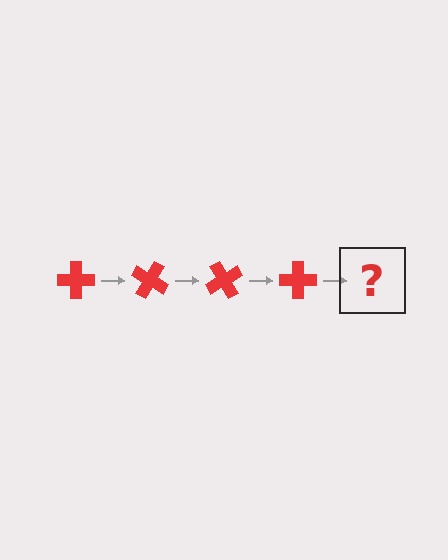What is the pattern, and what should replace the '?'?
The pattern is that the cross rotates 30 degrees each step. The '?' should be a red cross rotated 120 degrees.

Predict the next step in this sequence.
The next step is a red cross rotated 120 degrees.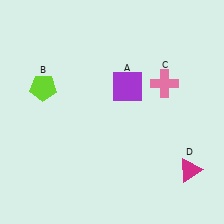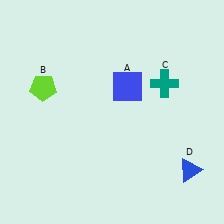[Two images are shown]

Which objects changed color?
A changed from purple to blue. C changed from pink to teal. D changed from magenta to blue.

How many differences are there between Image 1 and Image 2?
There are 3 differences between the two images.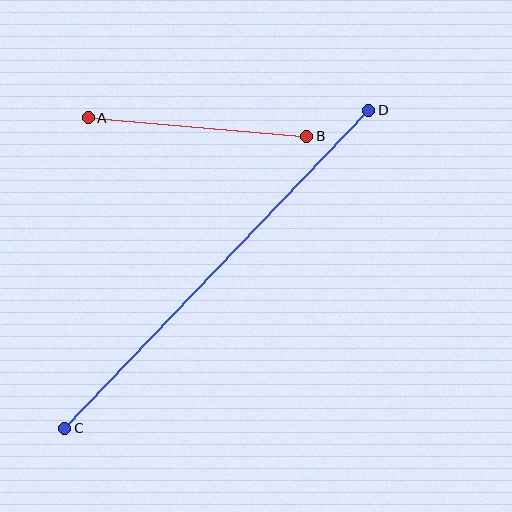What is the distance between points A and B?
The distance is approximately 219 pixels.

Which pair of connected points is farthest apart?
Points C and D are farthest apart.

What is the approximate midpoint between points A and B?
The midpoint is at approximately (198, 127) pixels.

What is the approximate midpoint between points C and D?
The midpoint is at approximately (217, 269) pixels.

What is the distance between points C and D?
The distance is approximately 440 pixels.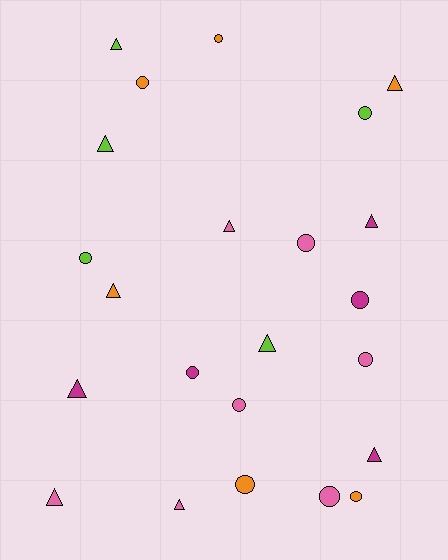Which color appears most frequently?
Pink, with 7 objects.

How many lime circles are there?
There are 2 lime circles.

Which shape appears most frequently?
Circle, with 12 objects.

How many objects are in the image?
There are 23 objects.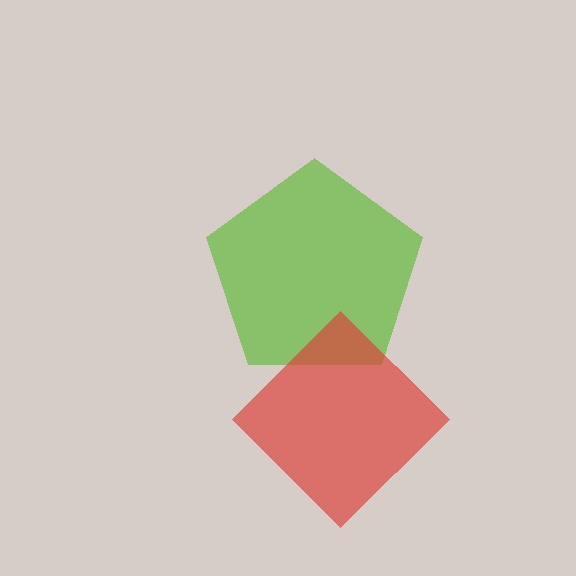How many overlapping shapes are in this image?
There are 2 overlapping shapes in the image.